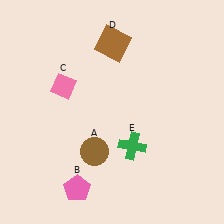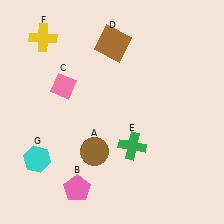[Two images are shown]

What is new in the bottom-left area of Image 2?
A cyan hexagon (G) was added in the bottom-left area of Image 2.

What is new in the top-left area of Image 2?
A yellow cross (F) was added in the top-left area of Image 2.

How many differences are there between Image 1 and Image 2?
There are 2 differences between the two images.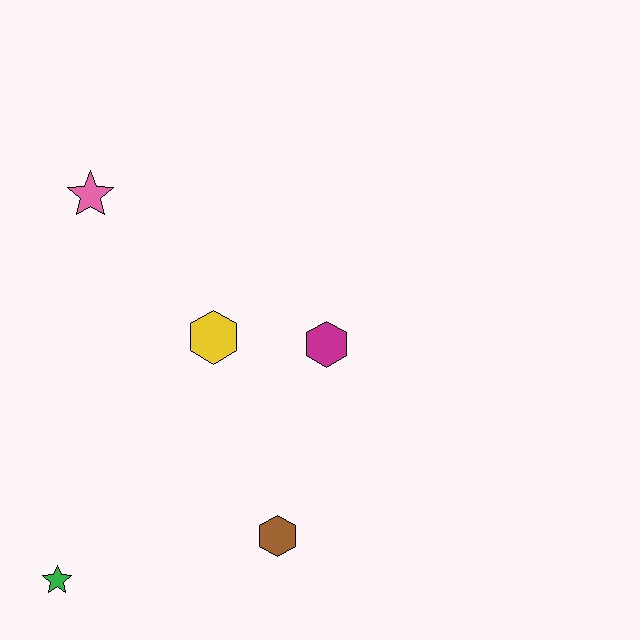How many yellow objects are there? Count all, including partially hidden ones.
There is 1 yellow object.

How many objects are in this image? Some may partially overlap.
There are 5 objects.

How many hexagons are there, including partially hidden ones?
There are 3 hexagons.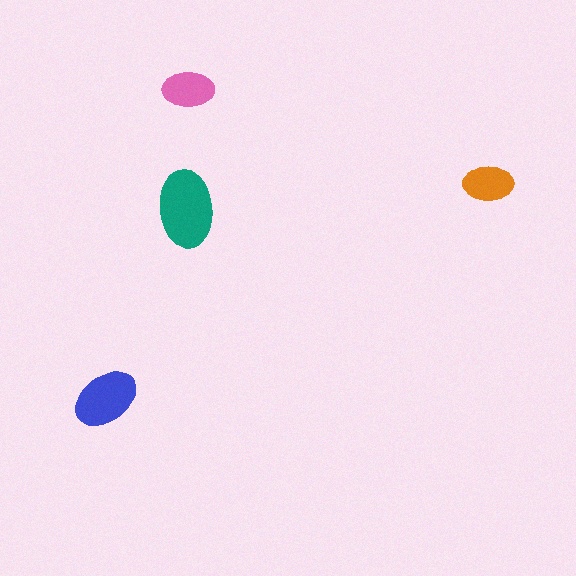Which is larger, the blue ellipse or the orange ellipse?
The blue one.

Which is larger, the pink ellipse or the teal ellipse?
The teal one.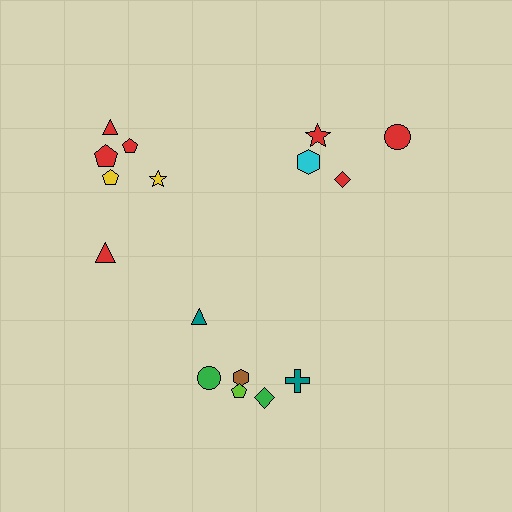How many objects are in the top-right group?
There are 4 objects.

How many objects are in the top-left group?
There are 6 objects.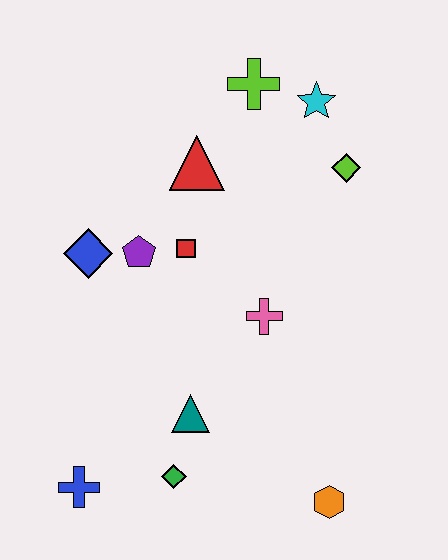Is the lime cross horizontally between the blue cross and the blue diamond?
No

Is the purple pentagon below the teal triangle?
No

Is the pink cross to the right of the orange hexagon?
No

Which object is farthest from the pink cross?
The blue cross is farthest from the pink cross.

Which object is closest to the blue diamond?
The purple pentagon is closest to the blue diamond.